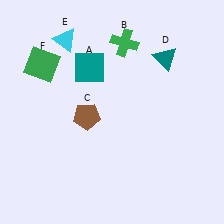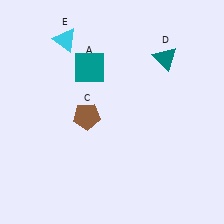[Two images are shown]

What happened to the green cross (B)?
The green cross (B) was removed in Image 2. It was in the top-right area of Image 1.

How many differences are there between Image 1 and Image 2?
There are 2 differences between the two images.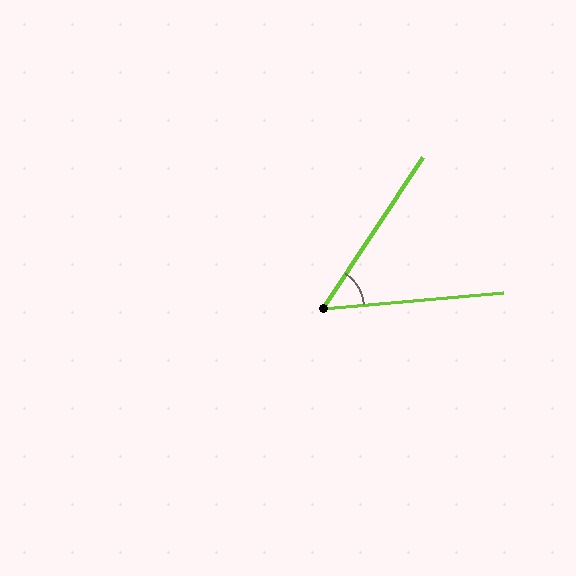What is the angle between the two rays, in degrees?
Approximately 51 degrees.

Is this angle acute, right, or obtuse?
It is acute.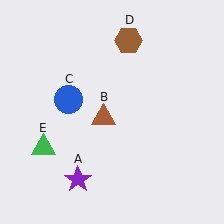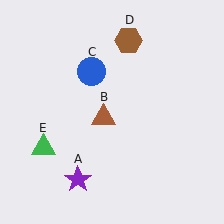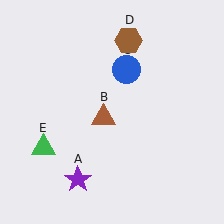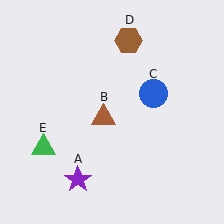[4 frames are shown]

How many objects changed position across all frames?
1 object changed position: blue circle (object C).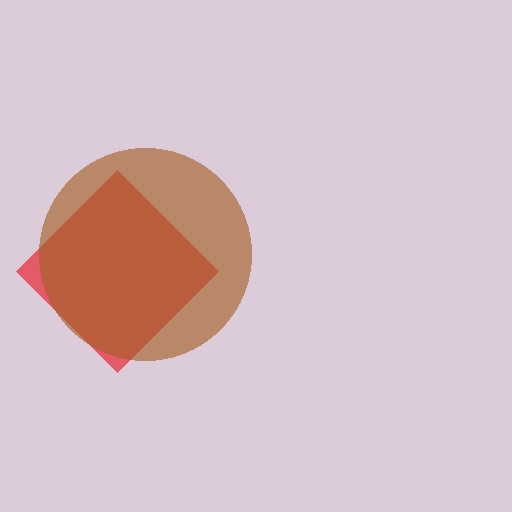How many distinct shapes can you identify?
There are 2 distinct shapes: a red diamond, a brown circle.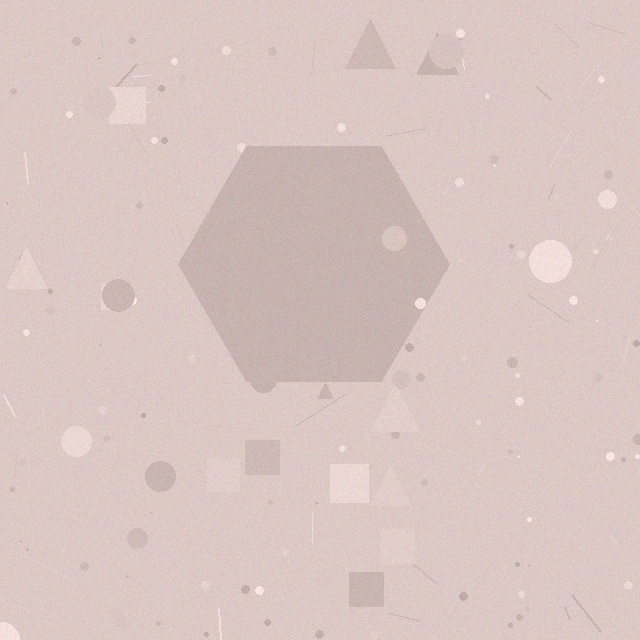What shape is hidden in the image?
A hexagon is hidden in the image.